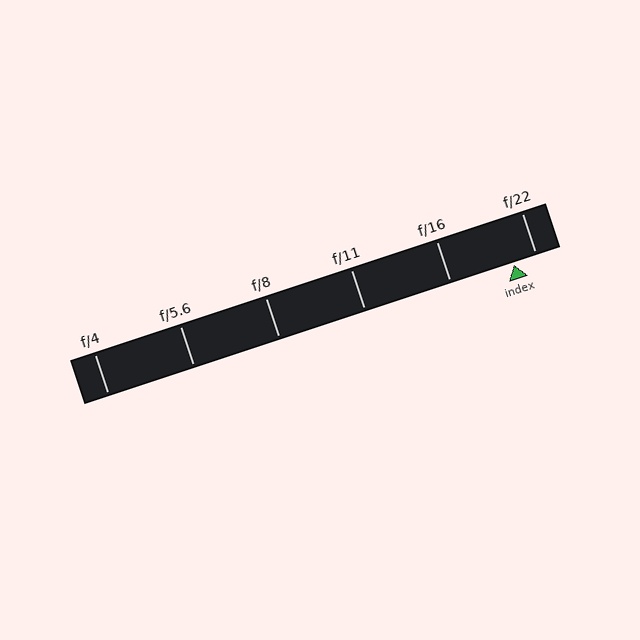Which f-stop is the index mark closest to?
The index mark is closest to f/22.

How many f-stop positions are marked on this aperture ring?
There are 6 f-stop positions marked.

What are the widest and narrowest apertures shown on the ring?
The widest aperture shown is f/4 and the narrowest is f/22.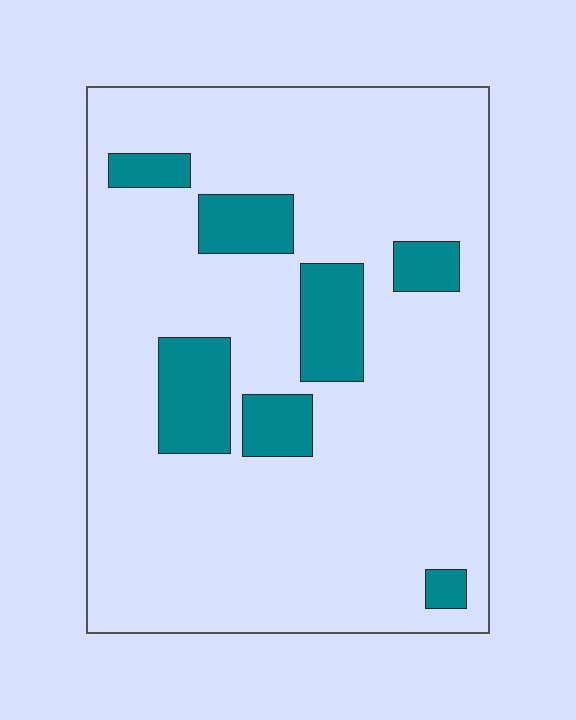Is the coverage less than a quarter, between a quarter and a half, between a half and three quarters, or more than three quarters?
Less than a quarter.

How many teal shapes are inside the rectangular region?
7.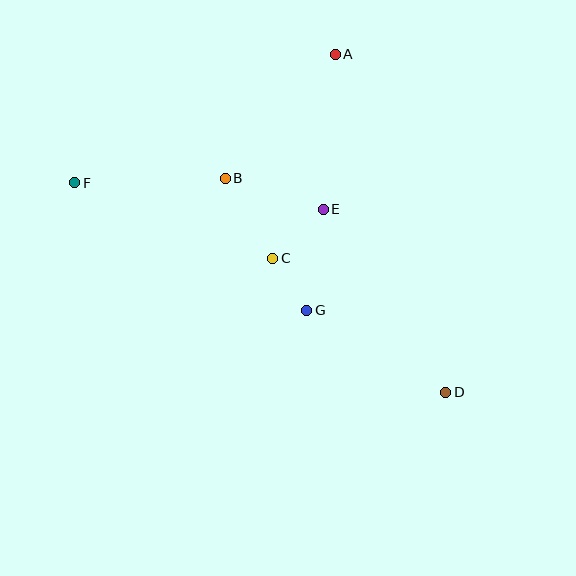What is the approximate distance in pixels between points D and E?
The distance between D and E is approximately 220 pixels.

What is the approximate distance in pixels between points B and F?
The distance between B and F is approximately 151 pixels.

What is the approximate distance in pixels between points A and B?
The distance between A and B is approximately 166 pixels.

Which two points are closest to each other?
Points C and G are closest to each other.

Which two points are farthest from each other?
Points D and F are farthest from each other.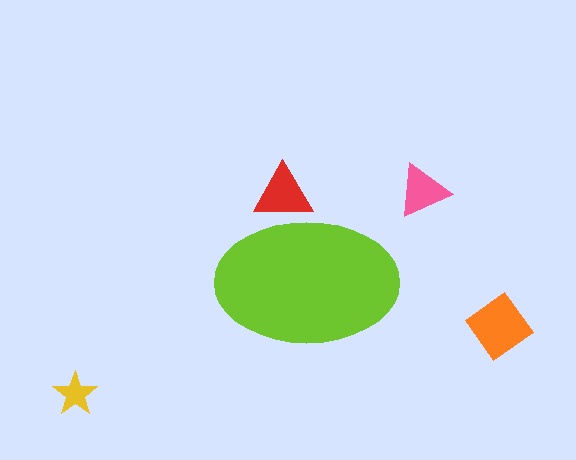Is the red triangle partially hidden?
Yes, the red triangle is partially hidden behind the lime ellipse.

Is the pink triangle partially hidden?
No, the pink triangle is fully visible.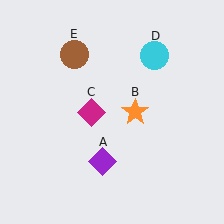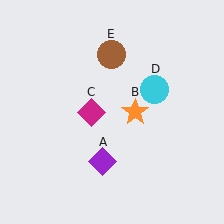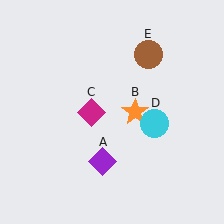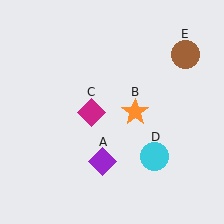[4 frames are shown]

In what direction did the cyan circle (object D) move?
The cyan circle (object D) moved down.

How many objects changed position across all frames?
2 objects changed position: cyan circle (object D), brown circle (object E).